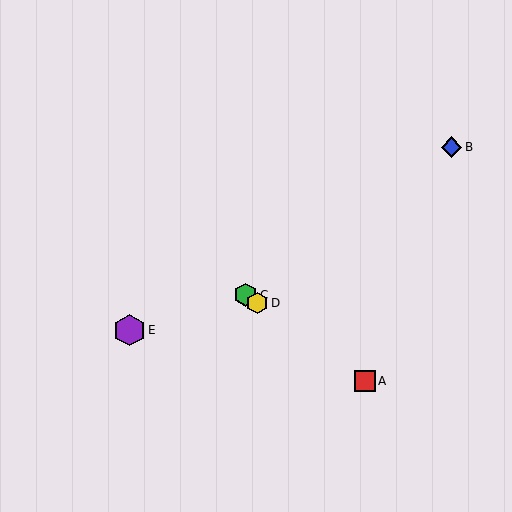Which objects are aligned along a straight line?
Objects A, C, D are aligned along a straight line.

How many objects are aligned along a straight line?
3 objects (A, C, D) are aligned along a straight line.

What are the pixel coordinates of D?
Object D is at (257, 303).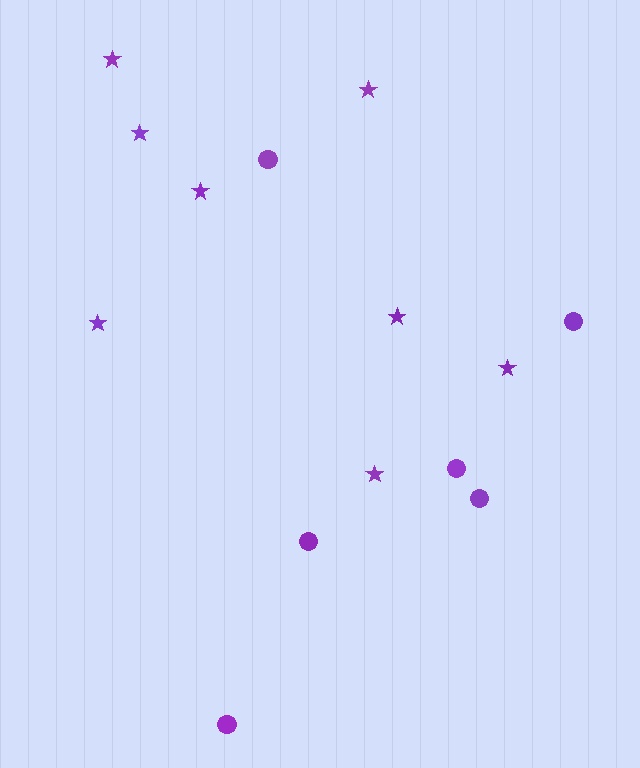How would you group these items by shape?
There are 2 groups: one group of stars (8) and one group of circles (6).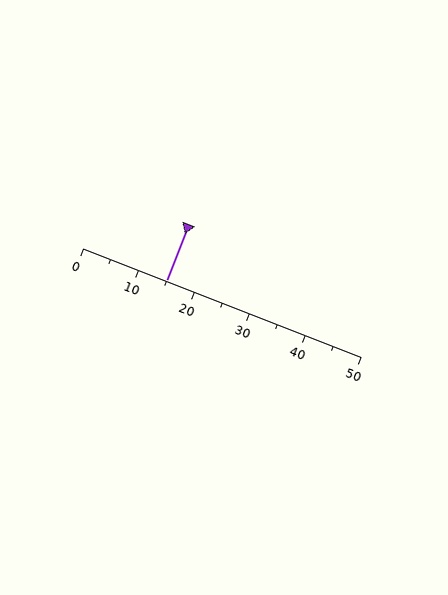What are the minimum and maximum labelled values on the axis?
The axis runs from 0 to 50.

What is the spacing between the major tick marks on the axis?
The major ticks are spaced 10 apart.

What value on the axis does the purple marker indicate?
The marker indicates approximately 15.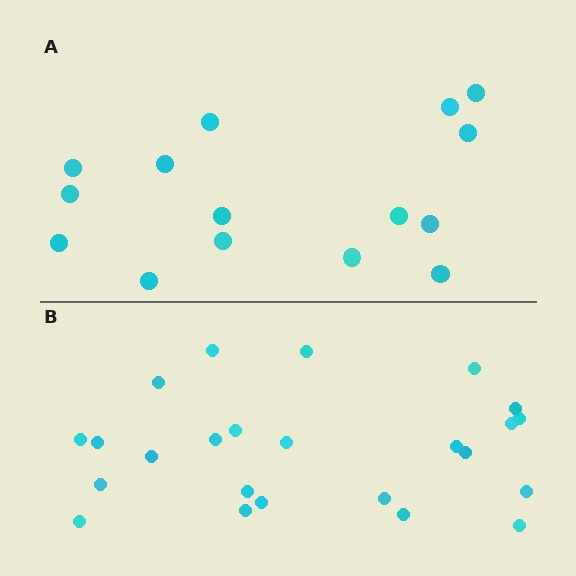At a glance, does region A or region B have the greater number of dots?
Region B (the bottom region) has more dots.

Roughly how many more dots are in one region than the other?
Region B has roughly 8 or so more dots than region A.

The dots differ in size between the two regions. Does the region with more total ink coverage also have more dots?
No. Region A has more total ink coverage because its dots are larger, but region B actually contains more individual dots. Total area can be misleading — the number of items is what matters here.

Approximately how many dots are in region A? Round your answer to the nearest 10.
About 20 dots. (The exact count is 15, which rounds to 20.)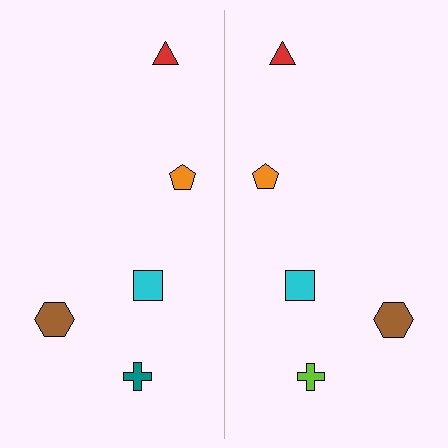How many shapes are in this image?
There are 10 shapes in this image.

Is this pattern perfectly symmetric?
No, the pattern is not perfectly symmetric. The lime cross on the right side breaks the symmetry — its mirror counterpart is teal.